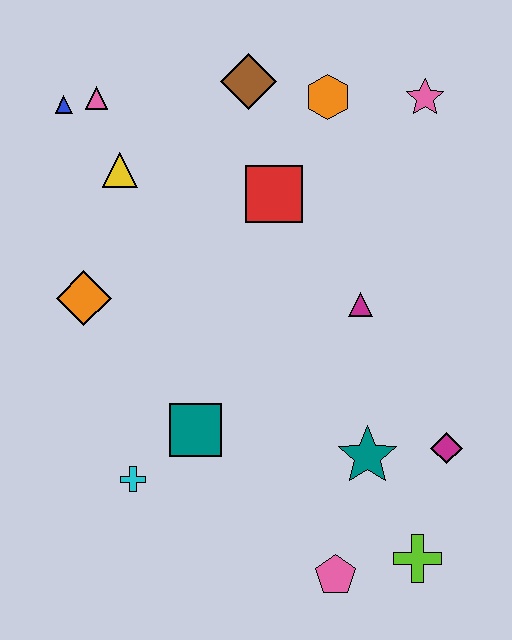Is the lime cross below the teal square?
Yes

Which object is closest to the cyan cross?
The teal square is closest to the cyan cross.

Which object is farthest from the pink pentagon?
The blue triangle is farthest from the pink pentagon.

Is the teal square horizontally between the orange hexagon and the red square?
No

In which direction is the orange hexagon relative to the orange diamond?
The orange hexagon is to the right of the orange diamond.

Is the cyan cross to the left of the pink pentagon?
Yes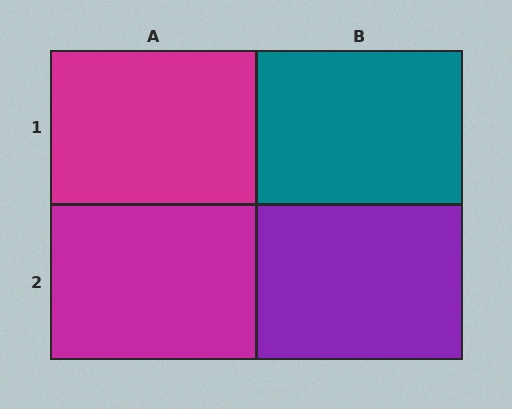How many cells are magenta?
2 cells are magenta.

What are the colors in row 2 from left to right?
Magenta, purple.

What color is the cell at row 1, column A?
Magenta.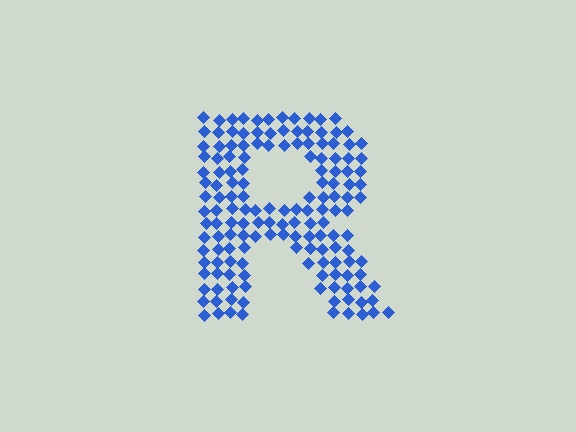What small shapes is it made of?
It is made of small diamonds.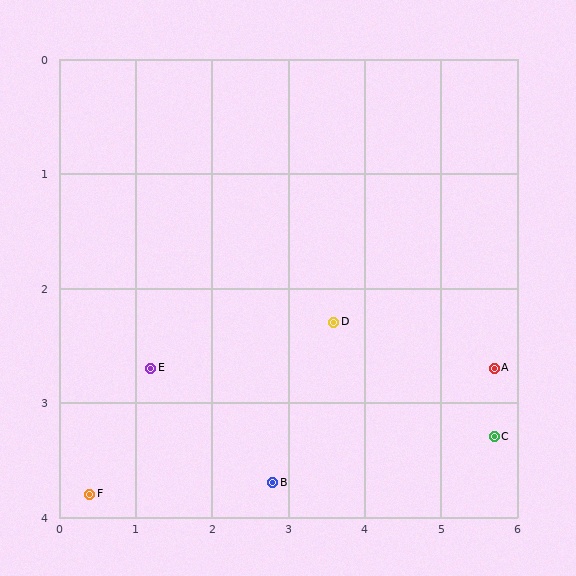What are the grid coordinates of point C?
Point C is at approximately (5.7, 3.3).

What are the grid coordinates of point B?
Point B is at approximately (2.8, 3.7).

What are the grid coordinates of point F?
Point F is at approximately (0.4, 3.8).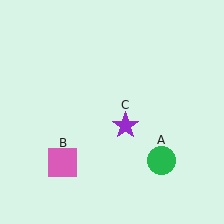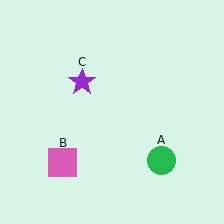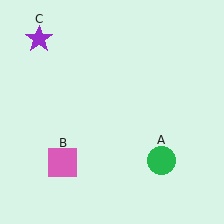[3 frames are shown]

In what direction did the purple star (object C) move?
The purple star (object C) moved up and to the left.